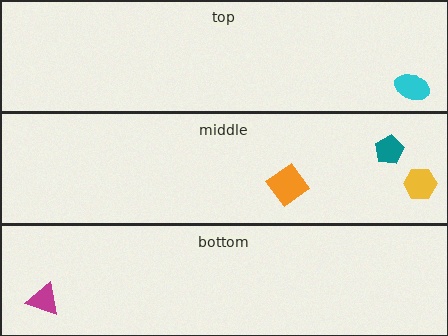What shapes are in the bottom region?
The magenta triangle.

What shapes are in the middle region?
The orange diamond, the yellow hexagon, the teal pentagon.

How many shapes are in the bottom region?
1.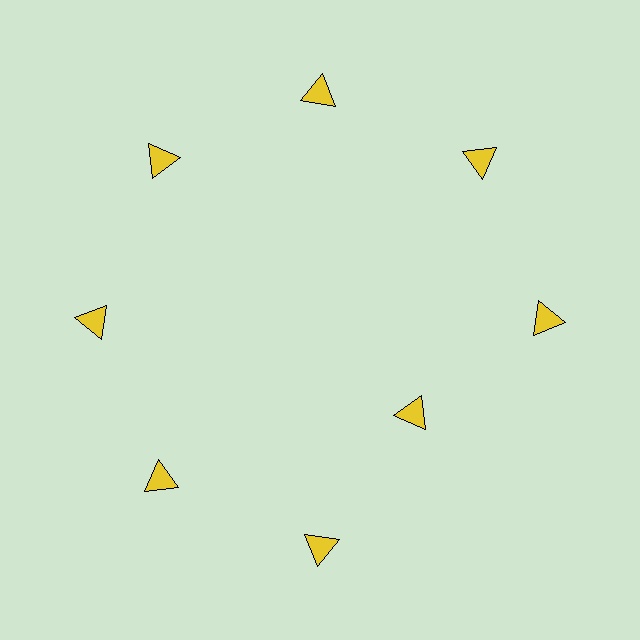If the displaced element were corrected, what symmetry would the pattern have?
It would have 8-fold rotational symmetry — the pattern would map onto itself every 45 degrees.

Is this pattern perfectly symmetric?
No. The 8 yellow triangles are arranged in a ring, but one element near the 4 o'clock position is pulled inward toward the center, breaking the 8-fold rotational symmetry.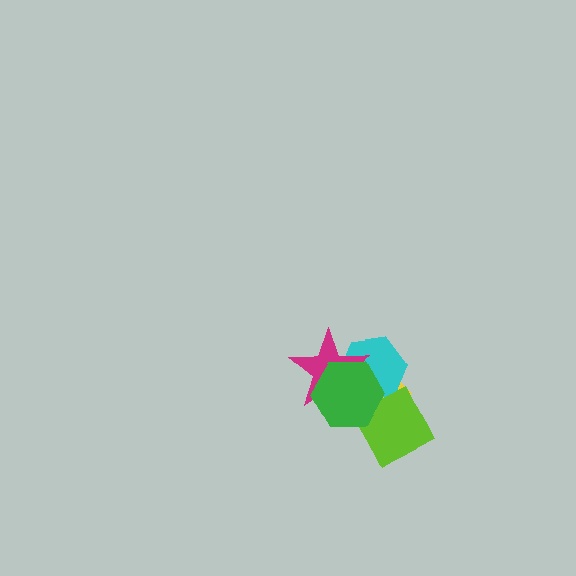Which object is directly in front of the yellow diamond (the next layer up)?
The cyan hexagon is directly in front of the yellow diamond.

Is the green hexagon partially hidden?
No, no other shape covers it.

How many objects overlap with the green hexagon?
4 objects overlap with the green hexagon.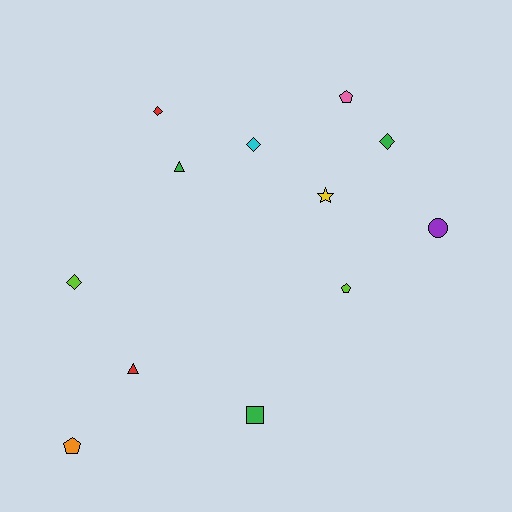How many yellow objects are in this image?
There is 1 yellow object.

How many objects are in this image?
There are 12 objects.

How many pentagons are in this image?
There are 3 pentagons.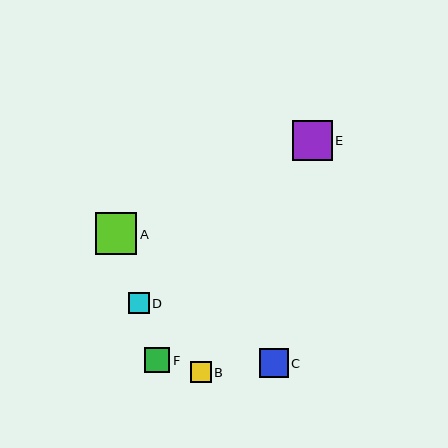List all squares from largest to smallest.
From largest to smallest: A, E, C, F, D, B.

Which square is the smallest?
Square B is the smallest with a size of approximately 21 pixels.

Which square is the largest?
Square A is the largest with a size of approximately 42 pixels.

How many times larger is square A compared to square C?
Square A is approximately 1.4 times the size of square C.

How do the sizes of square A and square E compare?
Square A and square E are approximately the same size.